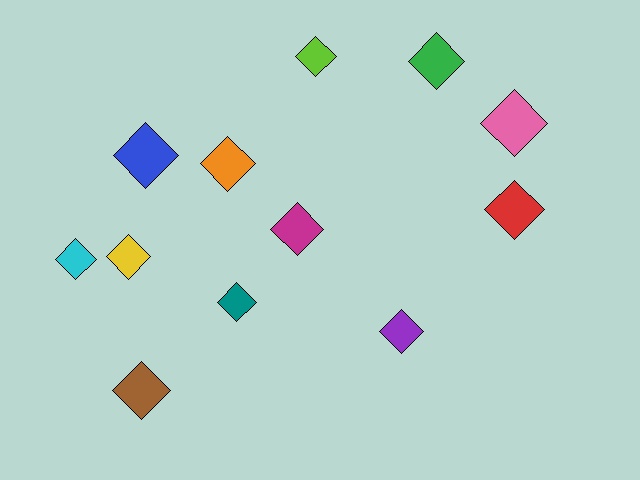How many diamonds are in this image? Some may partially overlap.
There are 12 diamonds.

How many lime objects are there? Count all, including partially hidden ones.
There is 1 lime object.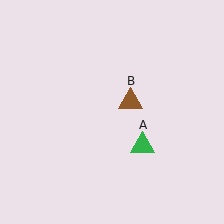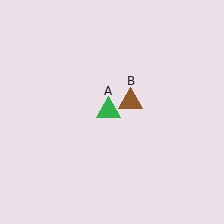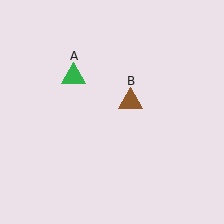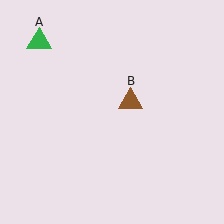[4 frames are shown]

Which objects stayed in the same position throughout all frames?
Brown triangle (object B) remained stationary.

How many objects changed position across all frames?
1 object changed position: green triangle (object A).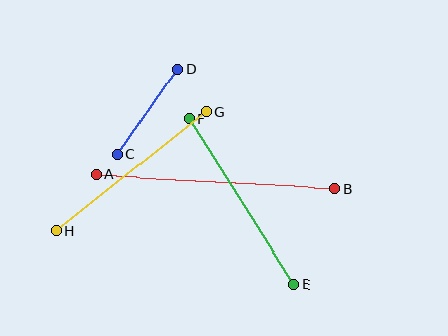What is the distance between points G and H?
The distance is approximately 192 pixels.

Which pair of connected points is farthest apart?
Points A and B are farthest apart.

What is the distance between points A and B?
The distance is approximately 239 pixels.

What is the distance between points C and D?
The distance is approximately 105 pixels.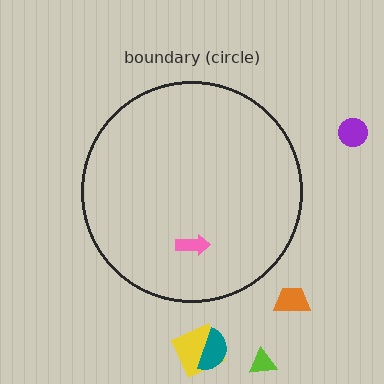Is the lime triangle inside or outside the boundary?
Outside.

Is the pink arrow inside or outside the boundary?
Inside.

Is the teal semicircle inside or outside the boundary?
Outside.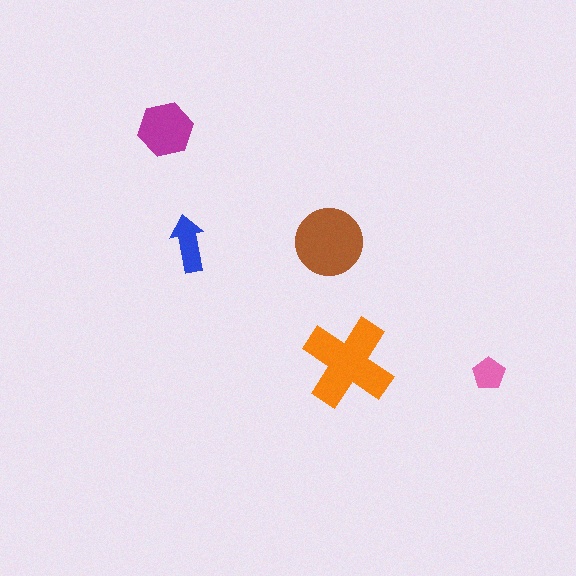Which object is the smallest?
The pink pentagon.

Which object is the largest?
The orange cross.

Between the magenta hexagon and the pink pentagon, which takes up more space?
The magenta hexagon.